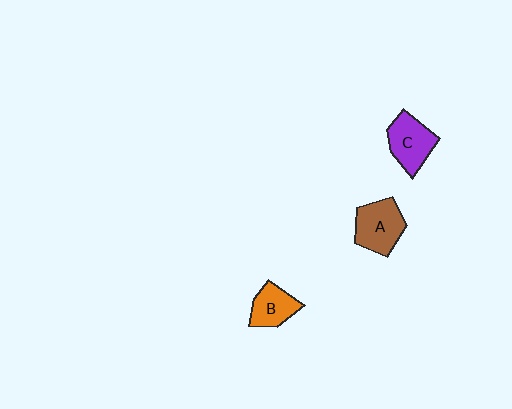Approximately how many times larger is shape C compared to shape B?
Approximately 1.3 times.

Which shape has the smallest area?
Shape B (orange).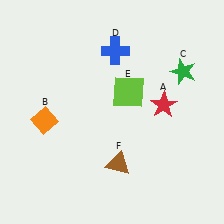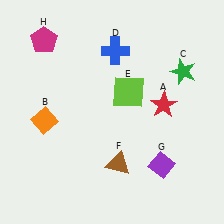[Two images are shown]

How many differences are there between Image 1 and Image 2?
There are 2 differences between the two images.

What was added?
A purple diamond (G), a magenta pentagon (H) were added in Image 2.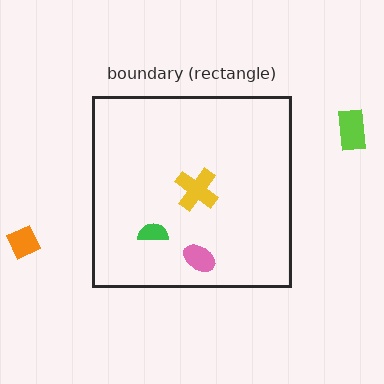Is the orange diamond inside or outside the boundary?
Outside.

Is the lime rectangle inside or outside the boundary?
Outside.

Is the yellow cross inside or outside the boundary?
Inside.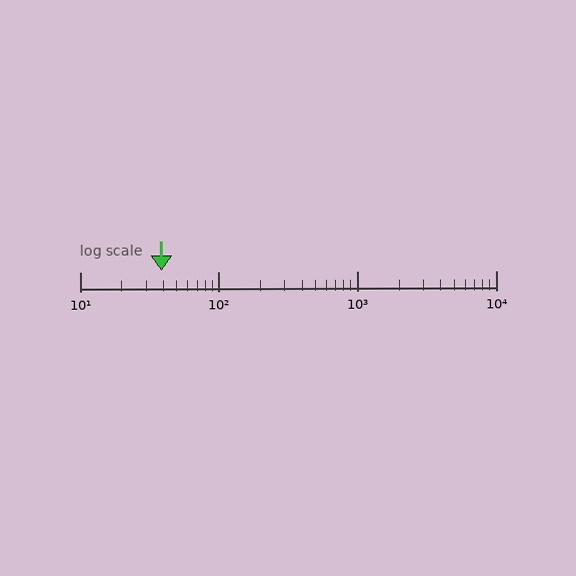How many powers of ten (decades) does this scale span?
The scale spans 3 decades, from 10 to 10000.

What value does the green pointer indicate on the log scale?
The pointer indicates approximately 39.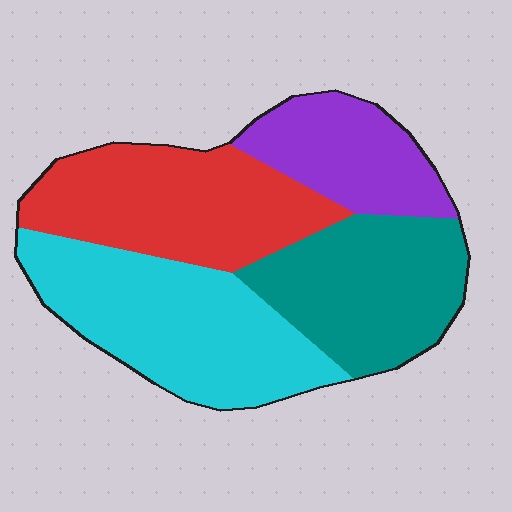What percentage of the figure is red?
Red covers roughly 30% of the figure.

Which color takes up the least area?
Purple, at roughly 15%.